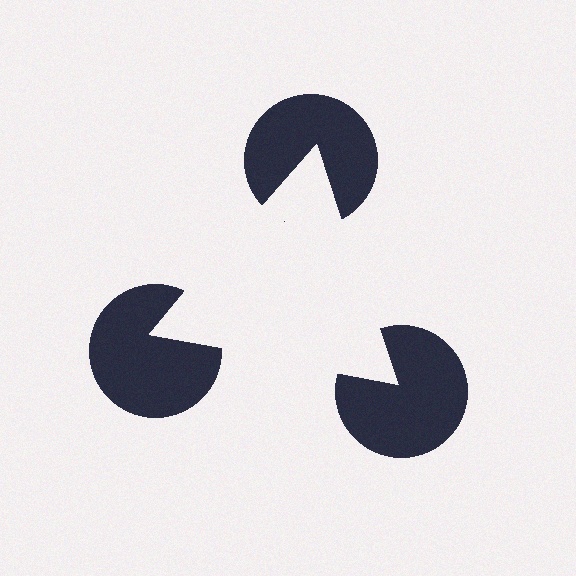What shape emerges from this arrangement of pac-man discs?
An illusory triangle — its edges are inferred from the aligned wedge cuts in the pac-man discs, not physically drawn.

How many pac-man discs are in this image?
There are 3 — one at each vertex of the illusory triangle.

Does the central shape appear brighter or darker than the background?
It typically appears slightly brighter than the background, even though no actual brightness change is drawn.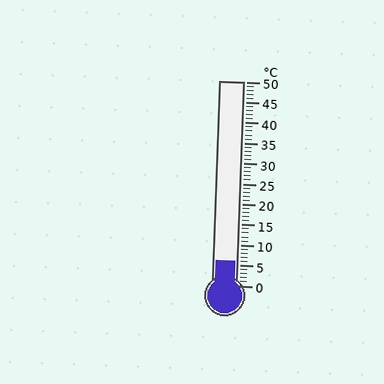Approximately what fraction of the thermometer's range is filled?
The thermometer is filled to approximately 10% of its range.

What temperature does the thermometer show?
The thermometer shows approximately 6°C.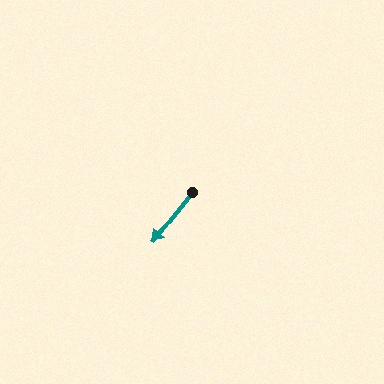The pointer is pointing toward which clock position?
Roughly 7 o'clock.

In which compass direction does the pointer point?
Southwest.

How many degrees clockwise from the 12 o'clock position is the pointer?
Approximately 218 degrees.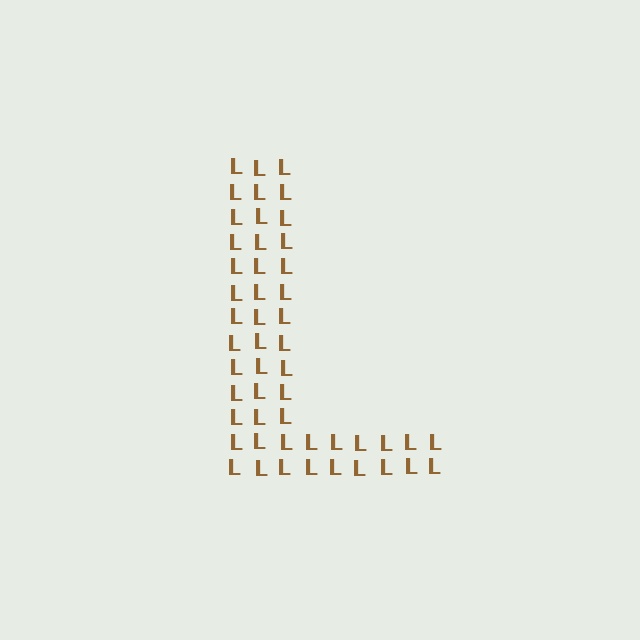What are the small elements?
The small elements are letter L's.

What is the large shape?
The large shape is the letter L.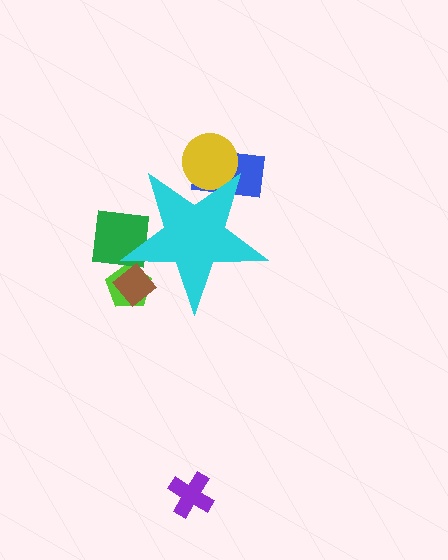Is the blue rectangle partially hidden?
Yes, the blue rectangle is partially hidden behind the cyan star.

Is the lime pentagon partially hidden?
Yes, the lime pentagon is partially hidden behind the cyan star.